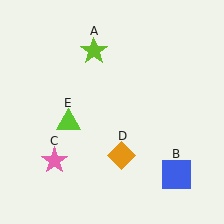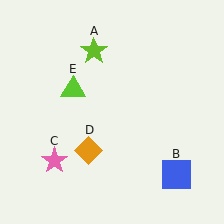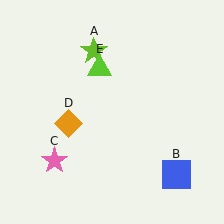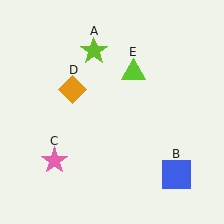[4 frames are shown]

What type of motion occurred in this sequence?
The orange diamond (object D), lime triangle (object E) rotated clockwise around the center of the scene.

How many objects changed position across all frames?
2 objects changed position: orange diamond (object D), lime triangle (object E).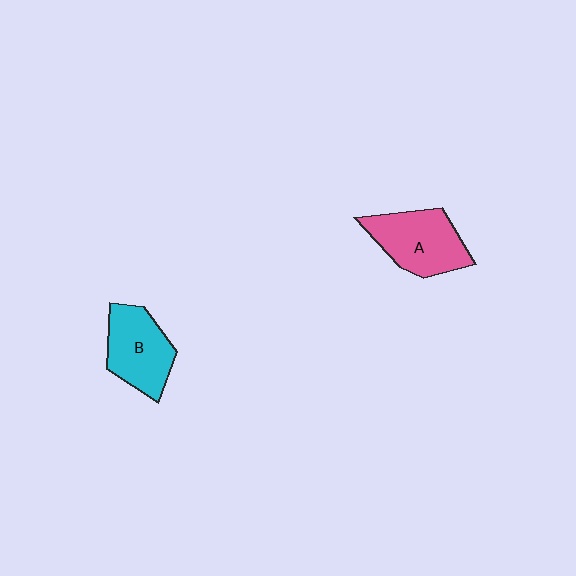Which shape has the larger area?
Shape A (pink).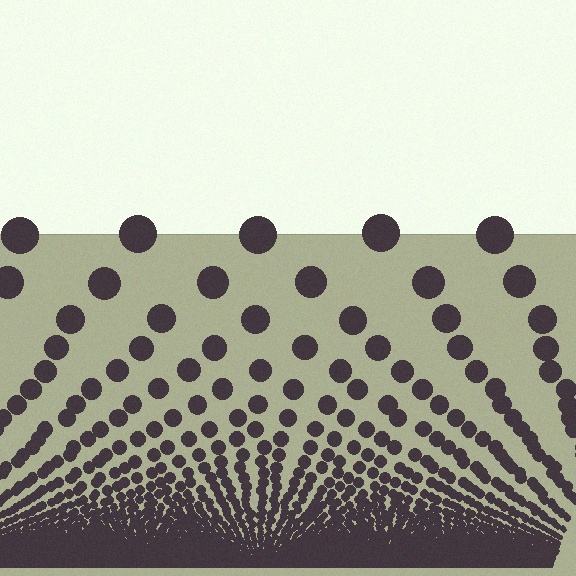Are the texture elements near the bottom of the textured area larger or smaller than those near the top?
Smaller. The gradient is inverted — elements near the bottom are smaller and denser.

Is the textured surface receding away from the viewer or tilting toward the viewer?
The surface appears to tilt toward the viewer. Texture elements get larger and sparser toward the top.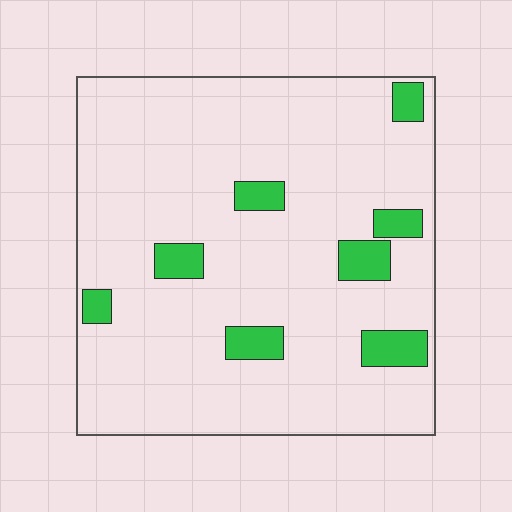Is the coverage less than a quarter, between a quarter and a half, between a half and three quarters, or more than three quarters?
Less than a quarter.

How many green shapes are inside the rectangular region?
8.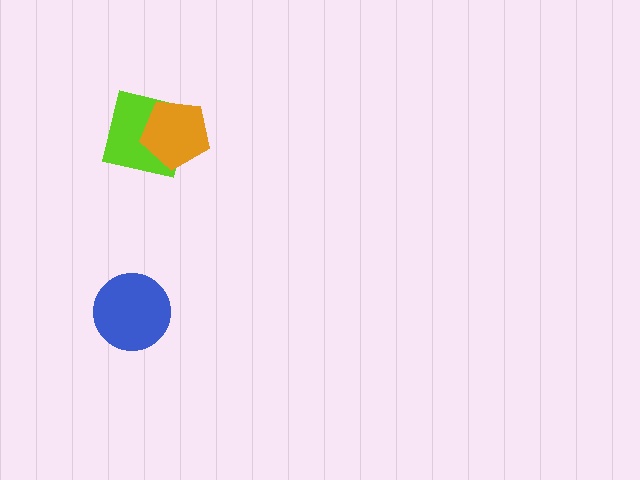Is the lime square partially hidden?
Yes, it is partially covered by another shape.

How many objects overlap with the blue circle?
0 objects overlap with the blue circle.